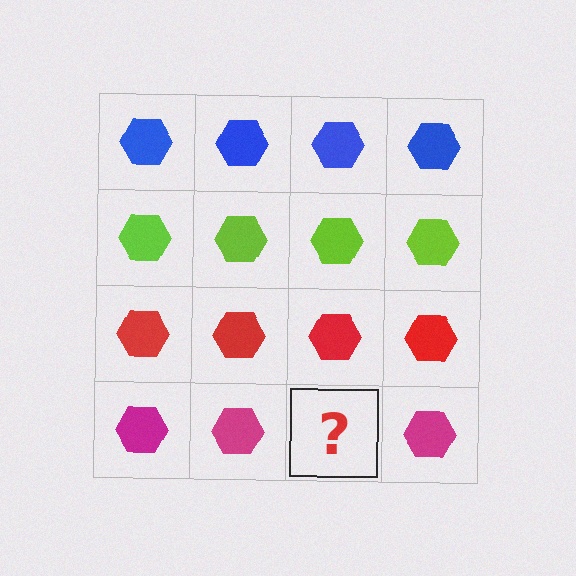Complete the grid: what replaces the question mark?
The question mark should be replaced with a magenta hexagon.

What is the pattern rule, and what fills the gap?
The rule is that each row has a consistent color. The gap should be filled with a magenta hexagon.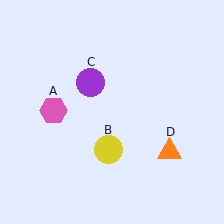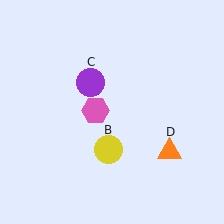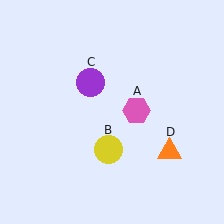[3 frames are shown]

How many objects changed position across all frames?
1 object changed position: pink hexagon (object A).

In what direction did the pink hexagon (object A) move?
The pink hexagon (object A) moved right.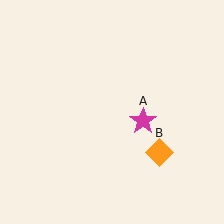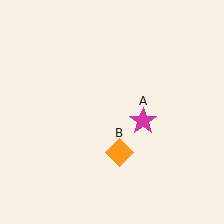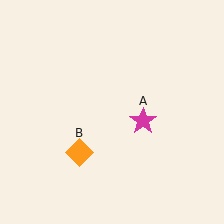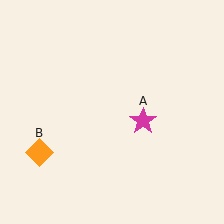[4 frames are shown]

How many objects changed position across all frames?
1 object changed position: orange diamond (object B).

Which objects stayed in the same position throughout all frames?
Magenta star (object A) remained stationary.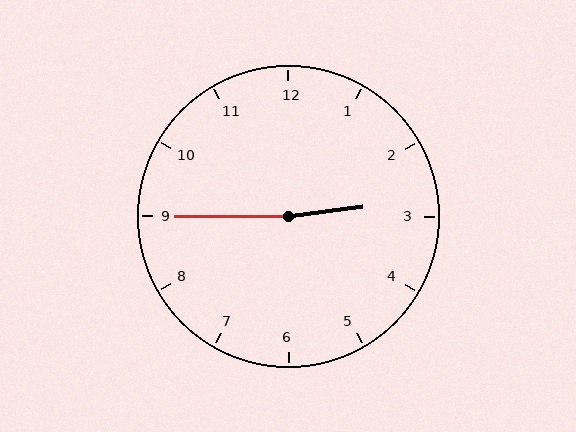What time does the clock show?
2:45.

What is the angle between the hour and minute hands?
Approximately 172 degrees.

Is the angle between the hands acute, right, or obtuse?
It is obtuse.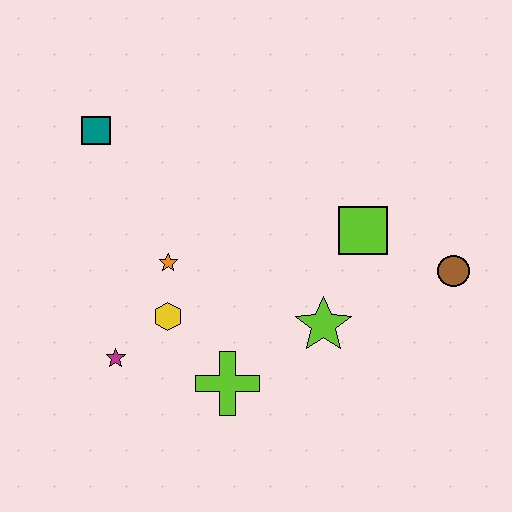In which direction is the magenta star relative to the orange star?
The magenta star is below the orange star.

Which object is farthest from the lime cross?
The teal square is farthest from the lime cross.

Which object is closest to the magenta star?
The yellow hexagon is closest to the magenta star.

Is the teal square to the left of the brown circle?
Yes